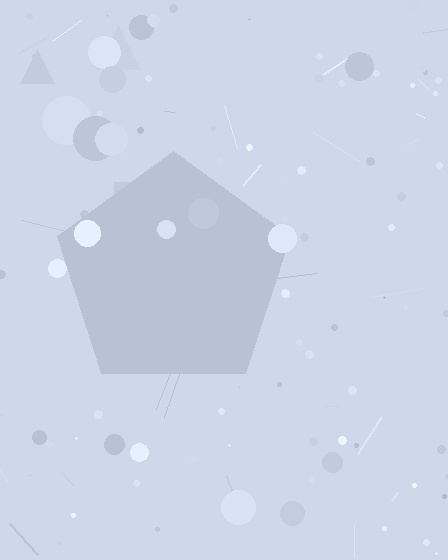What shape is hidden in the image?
A pentagon is hidden in the image.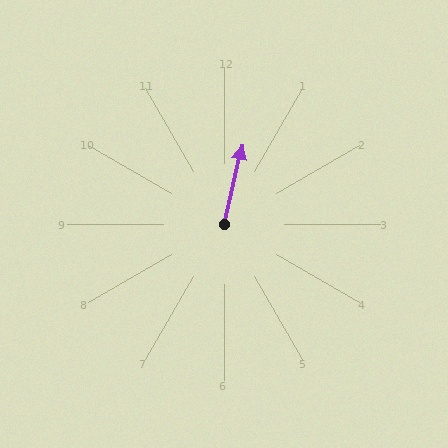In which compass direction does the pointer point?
North.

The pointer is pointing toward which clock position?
Roughly 12 o'clock.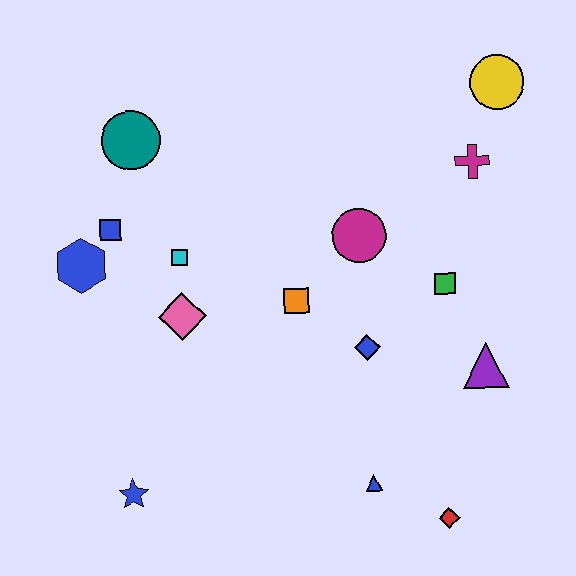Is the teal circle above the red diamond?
Yes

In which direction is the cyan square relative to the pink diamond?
The cyan square is above the pink diamond.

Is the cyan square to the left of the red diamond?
Yes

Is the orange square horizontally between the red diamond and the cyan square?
Yes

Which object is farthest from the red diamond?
The teal circle is farthest from the red diamond.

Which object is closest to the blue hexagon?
The blue square is closest to the blue hexagon.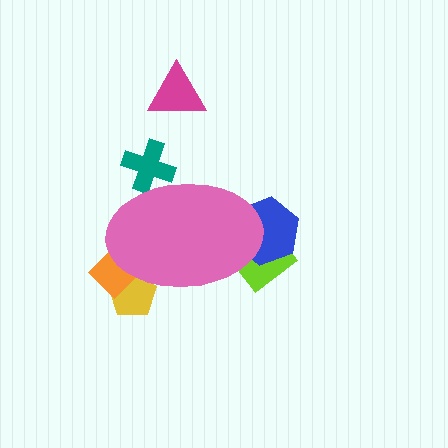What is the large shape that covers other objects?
A pink ellipse.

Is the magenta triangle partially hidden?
No, the magenta triangle is fully visible.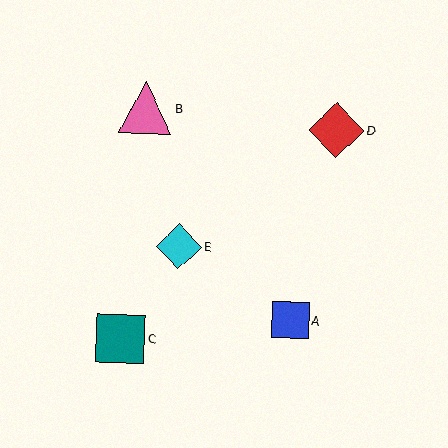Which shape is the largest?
The red diamond (labeled D) is the largest.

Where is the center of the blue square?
The center of the blue square is at (291, 320).